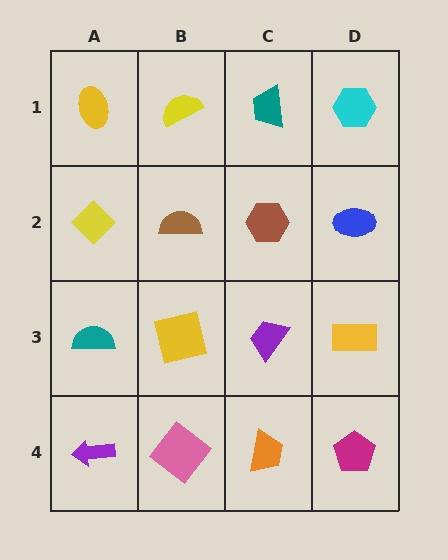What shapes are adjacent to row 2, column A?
A yellow ellipse (row 1, column A), a teal semicircle (row 3, column A), a brown semicircle (row 2, column B).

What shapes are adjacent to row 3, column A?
A yellow diamond (row 2, column A), a purple arrow (row 4, column A), a yellow square (row 3, column B).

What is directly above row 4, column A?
A teal semicircle.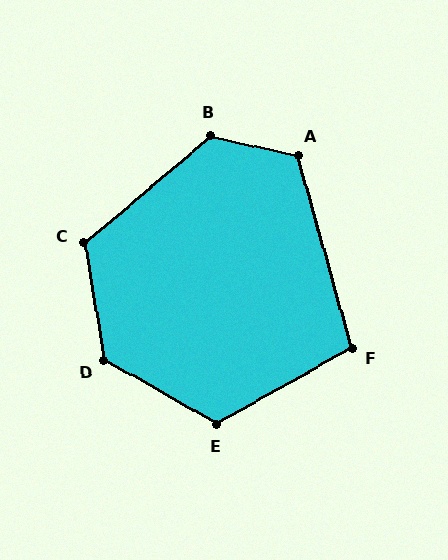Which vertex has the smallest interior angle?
F, at approximately 104 degrees.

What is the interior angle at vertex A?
Approximately 118 degrees (obtuse).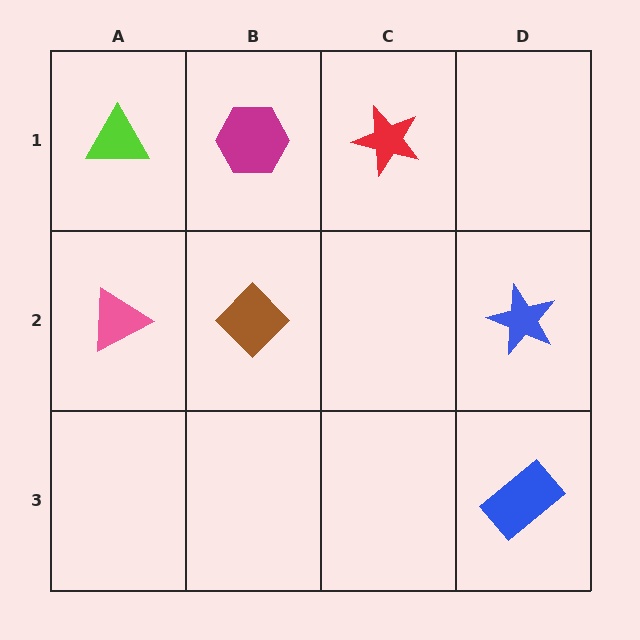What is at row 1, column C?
A red star.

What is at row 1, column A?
A lime triangle.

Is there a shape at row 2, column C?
No, that cell is empty.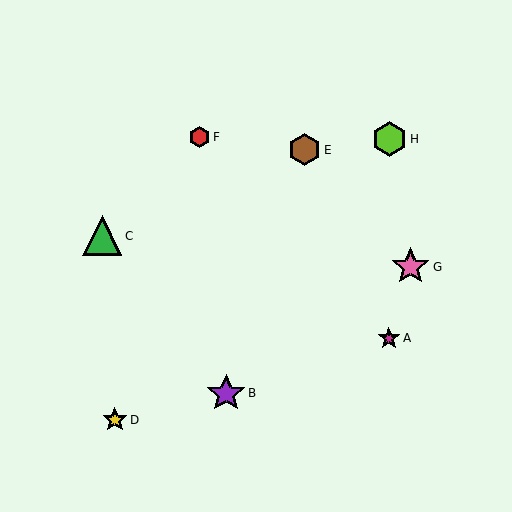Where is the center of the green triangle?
The center of the green triangle is at (102, 236).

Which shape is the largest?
The green triangle (labeled C) is the largest.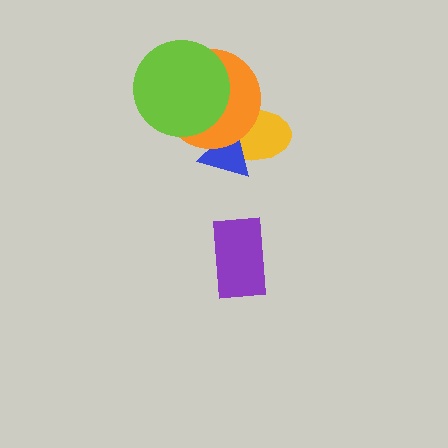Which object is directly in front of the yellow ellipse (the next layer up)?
The blue triangle is directly in front of the yellow ellipse.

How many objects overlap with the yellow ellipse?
2 objects overlap with the yellow ellipse.